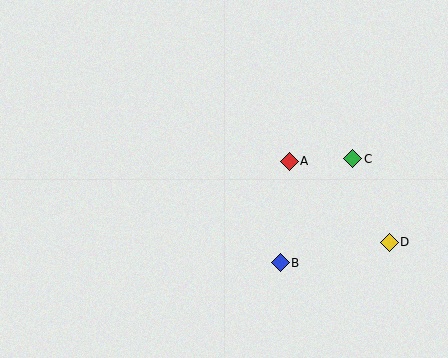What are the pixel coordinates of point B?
Point B is at (280, 263).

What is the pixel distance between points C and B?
The distance between C and B is 127 pixels.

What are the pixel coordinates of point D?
Point D is at (389, 242).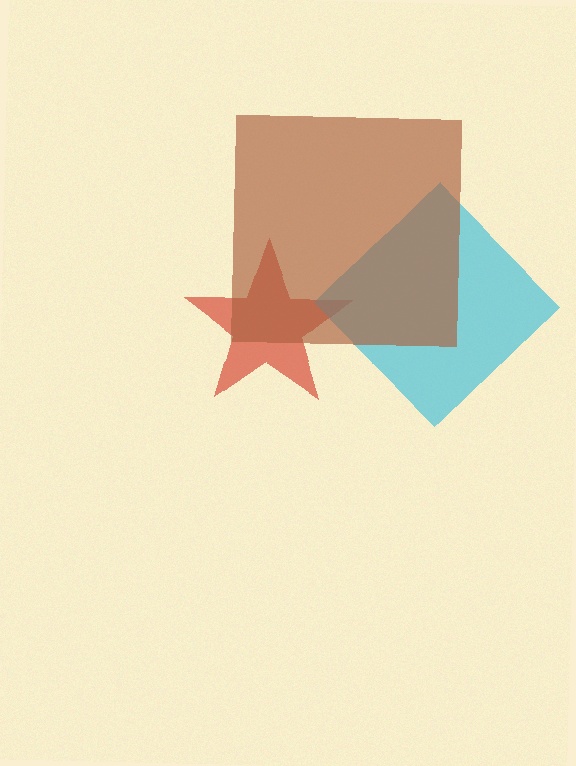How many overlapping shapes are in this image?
There are 3 overlapping shapes in the image.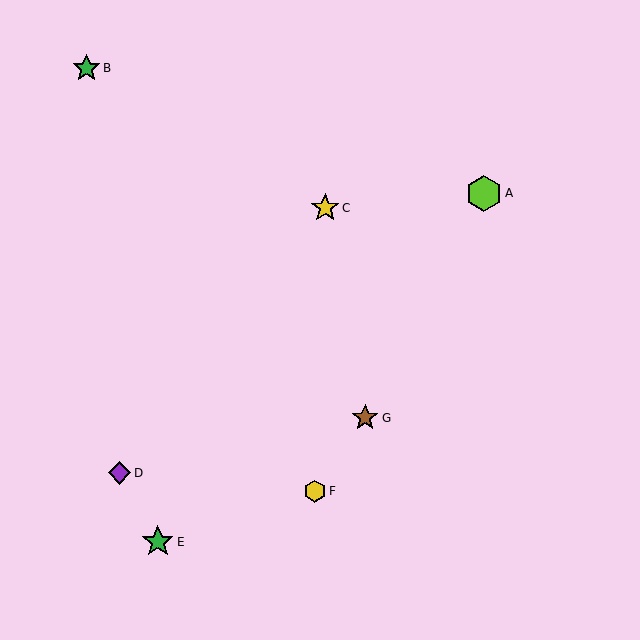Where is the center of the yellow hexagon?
The center of the yellow hexagon is at (315, 491).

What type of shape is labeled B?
Shape B is a green star.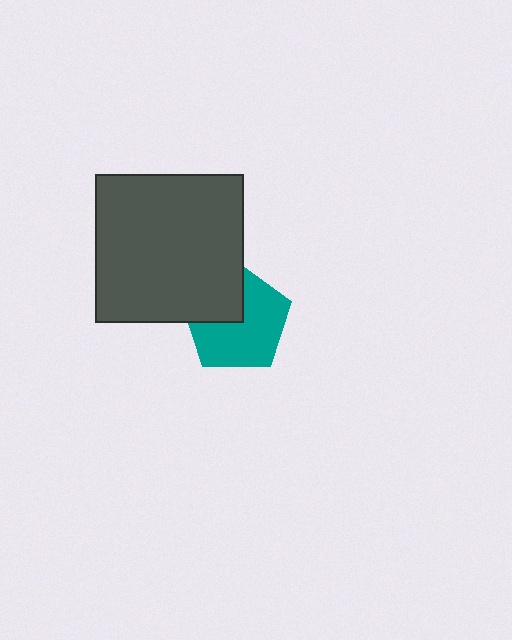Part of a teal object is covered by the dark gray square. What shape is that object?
It is a pentagon.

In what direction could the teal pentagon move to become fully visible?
The teal pentagon could move toward the lower-right. That would shift it out from behind the dark gray square entirely.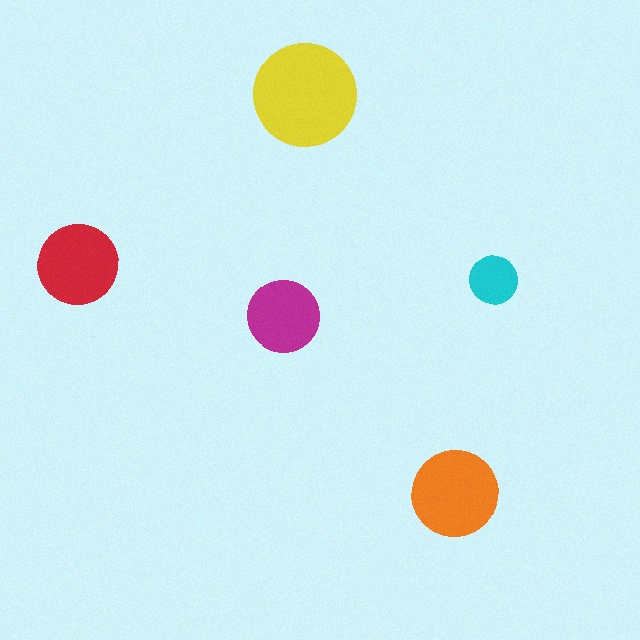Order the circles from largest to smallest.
the yellow one, the orange one, the red one, the magenta one, the cyan one.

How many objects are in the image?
There are 5 objects in the image.